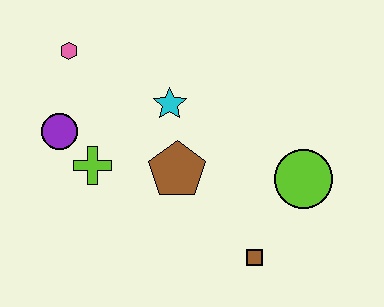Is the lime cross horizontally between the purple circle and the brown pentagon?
Yes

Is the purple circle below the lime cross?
No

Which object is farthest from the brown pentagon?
The pink hexagon is farthest from the brown pentagon.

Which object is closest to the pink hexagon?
The purple circle is closest to the pink hexagon.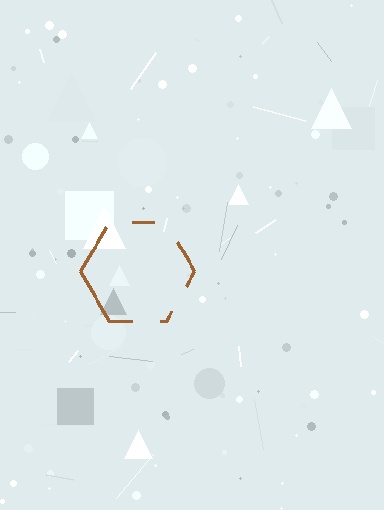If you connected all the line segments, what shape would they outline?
They would outline a hexagon.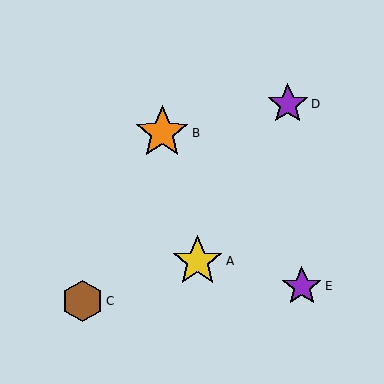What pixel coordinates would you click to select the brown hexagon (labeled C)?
Click at (83, 301) to select the brown hexagon C.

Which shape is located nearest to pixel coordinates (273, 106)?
The purple star (labeled D) at (288, 104) is nearest to that location.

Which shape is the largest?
The orange star (labeled B) is the largest.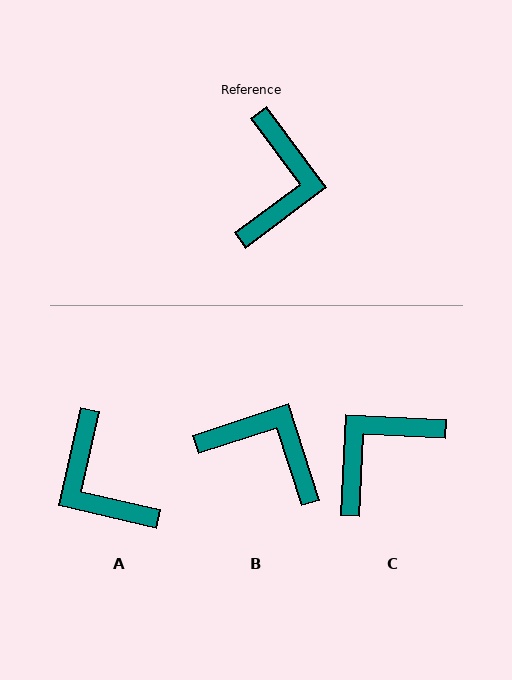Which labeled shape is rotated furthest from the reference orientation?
C, about 140 degrees away.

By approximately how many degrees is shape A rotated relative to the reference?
Approximately 140 degrees clockwise.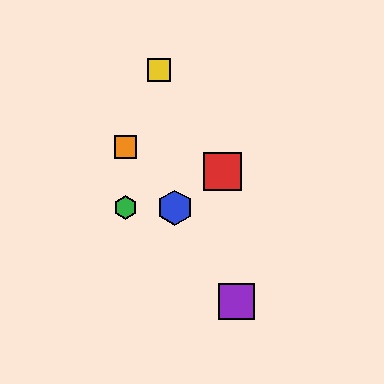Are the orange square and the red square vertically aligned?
No, the orange square is at x≈126 and the red square is at x≈222.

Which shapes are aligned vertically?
The green hexagon, the orange square are aligned vertically.